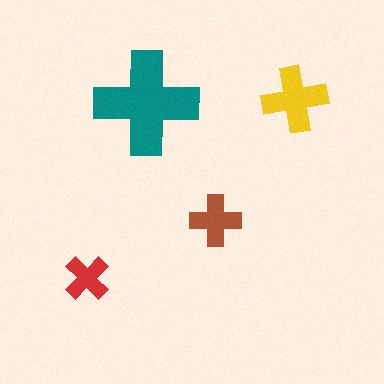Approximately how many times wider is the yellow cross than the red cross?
About 1.5 times wider.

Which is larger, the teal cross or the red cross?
The teal one.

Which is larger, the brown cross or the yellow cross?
The yellow one.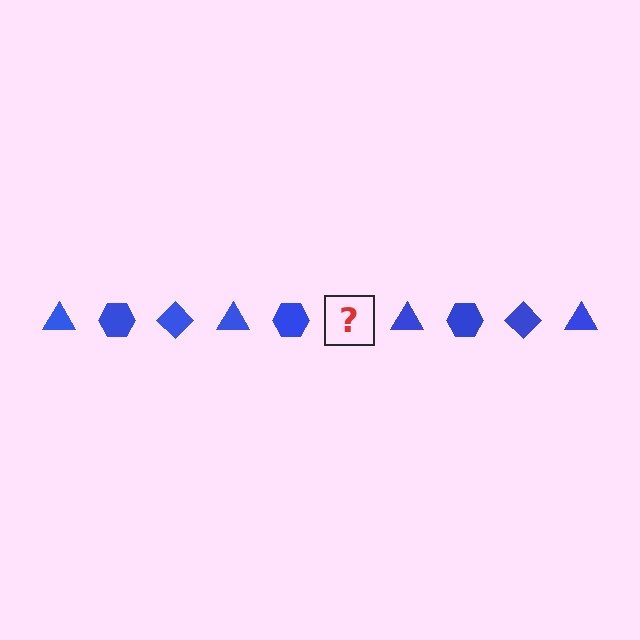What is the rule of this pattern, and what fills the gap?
The rule is that the pattern cycles through triangle, hexagon, diamond shapes in blue. The gap should be filled with a blue diamond.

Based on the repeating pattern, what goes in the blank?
The blank should be a blue diamond.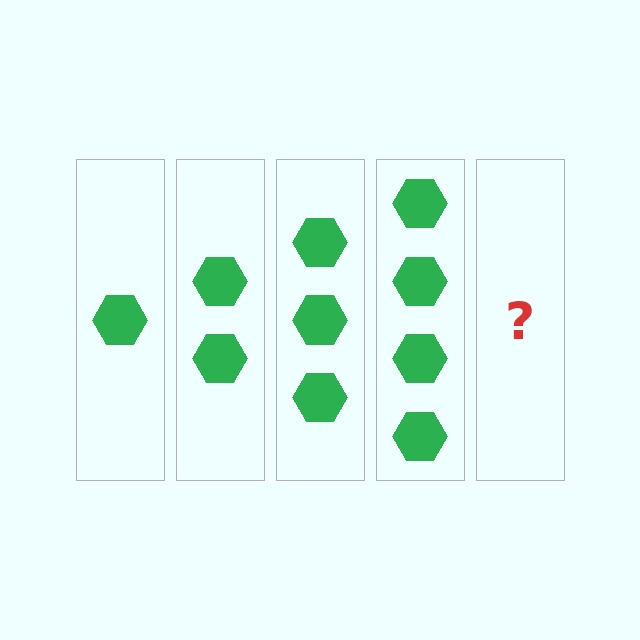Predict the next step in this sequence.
The next step is 5 hexagons.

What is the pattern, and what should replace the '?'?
The pattern is that each step adds one more hexagon. The '?' should be 5 hexagons.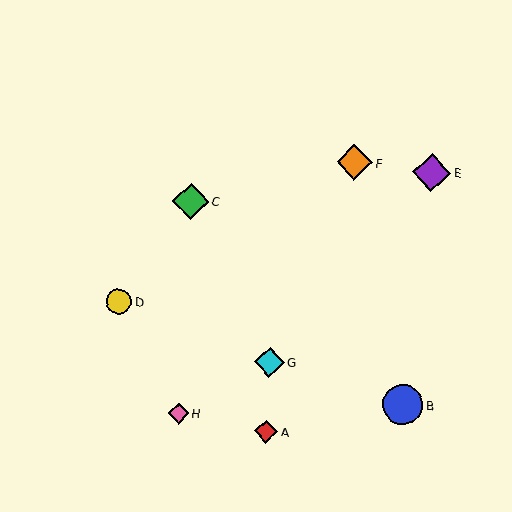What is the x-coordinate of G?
Object G is at x≈269.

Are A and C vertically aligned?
No, A is at x≈266 and C is at x≈191.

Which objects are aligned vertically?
Objects A, G are aligned vertically.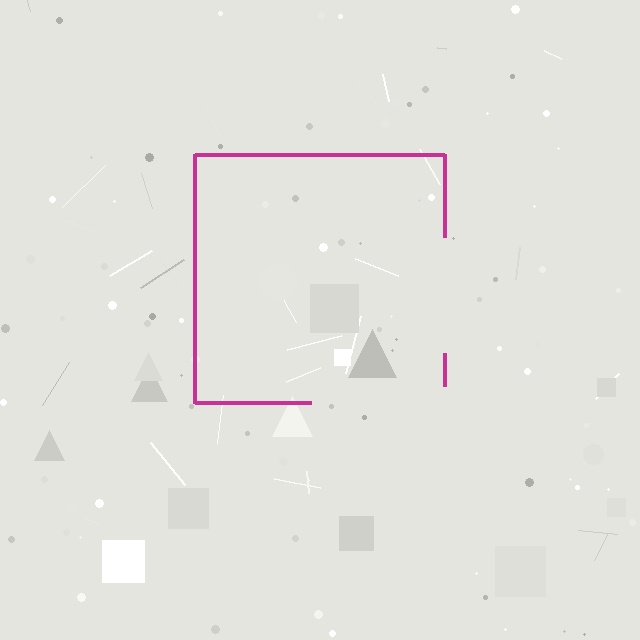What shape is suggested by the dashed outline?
The dashed outline suggests a square.